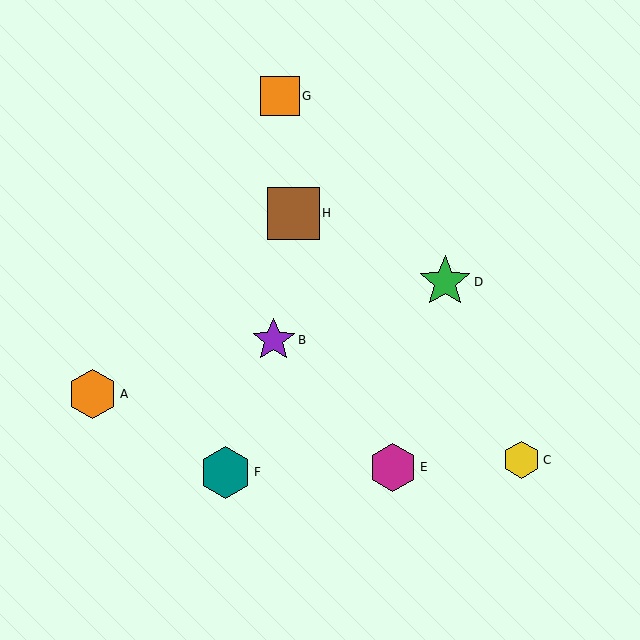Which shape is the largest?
The brown square (labeled H) is the largest.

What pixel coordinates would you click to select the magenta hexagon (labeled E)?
Click at (393, 467) to select the magenta hexagon E.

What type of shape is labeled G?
Shape G is an orange square.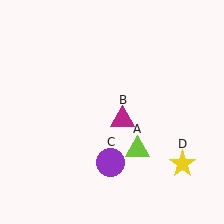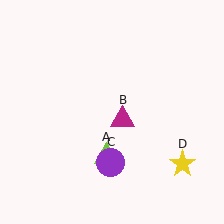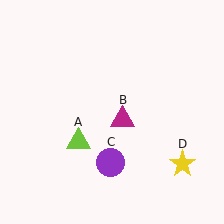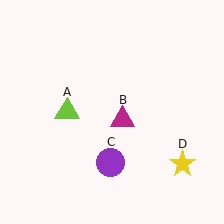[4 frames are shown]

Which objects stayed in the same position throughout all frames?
Magenta triangle (object B) and purple circle (object C) and yellow star (object D) remained stationary.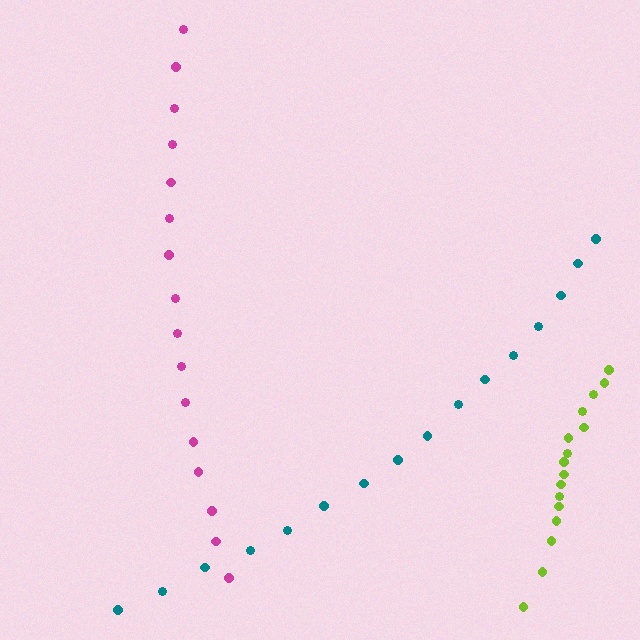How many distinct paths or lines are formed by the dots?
There are 3 distinct paths.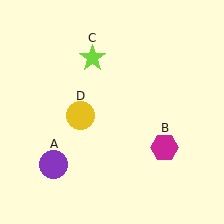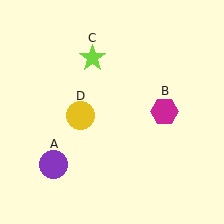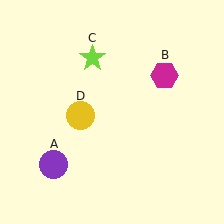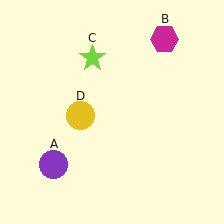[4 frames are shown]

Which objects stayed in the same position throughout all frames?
Purple circle (object A) and lime star (object C) and yellow circle (object D) remained stationary.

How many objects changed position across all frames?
1 object changed position: magenta hexagon (object B).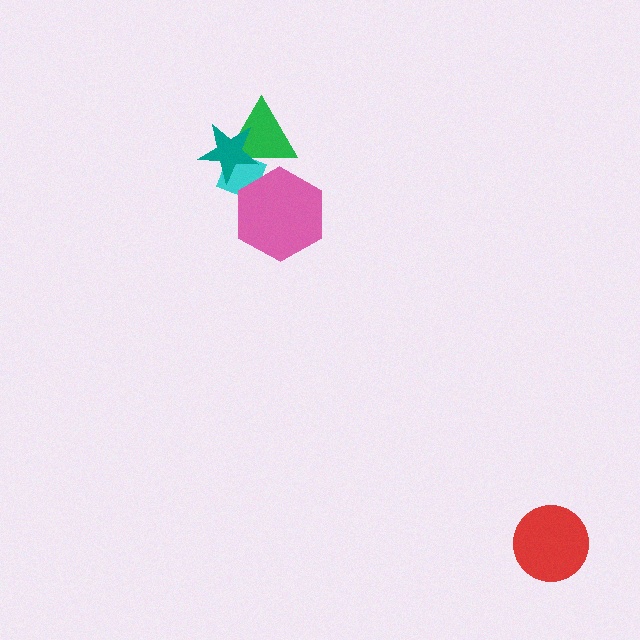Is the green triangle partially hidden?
Yes, it is partially covered by another shape.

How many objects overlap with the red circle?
0 objects overlap with the red circle.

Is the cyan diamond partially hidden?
Yes, it is partially covered by another shape.